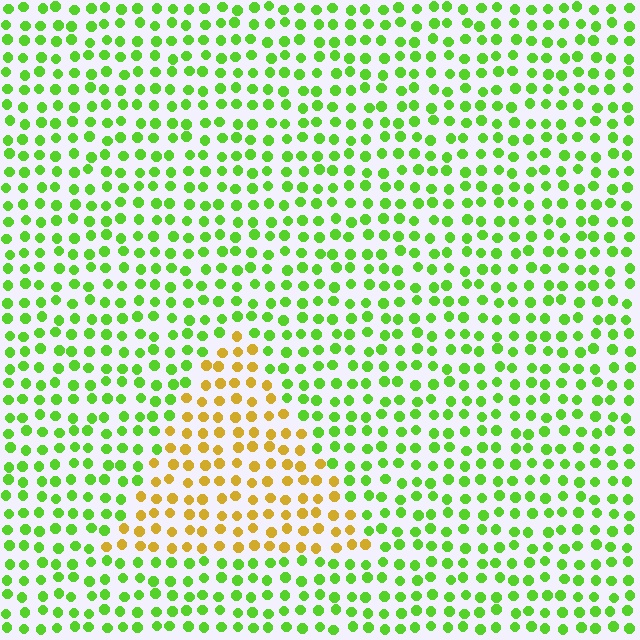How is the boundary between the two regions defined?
The boundary is defined purely by a slight shift in hue (about 59 degrees). Spacing, size, and orientation are identical on both sides.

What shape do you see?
I see a triangle.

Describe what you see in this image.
The image is filled with small lime elements in a uniform arrangement. A triangle-shaped region is visible where the elements are tinted to a slightly different hue, forming a subtle color boundary.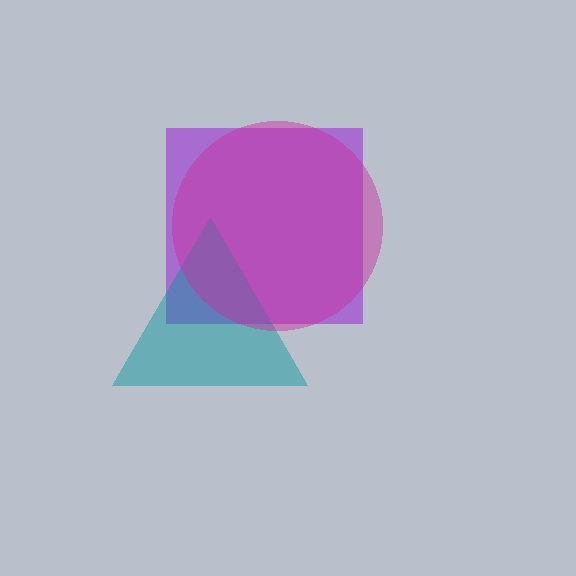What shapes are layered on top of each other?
The layered shapes are: a purple square, a teal triangle, a magenta circle.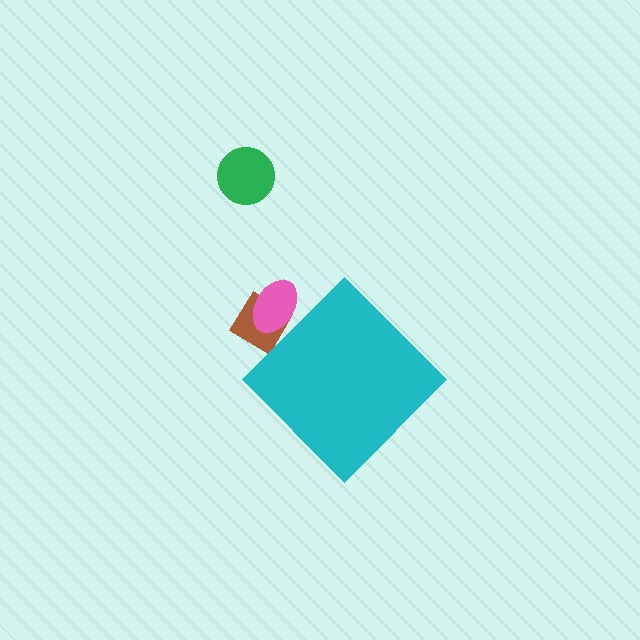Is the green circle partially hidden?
No, the green circle is fully visible.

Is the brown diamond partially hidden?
Yes, the brown diamond is partially hidden behind the cyan diamond.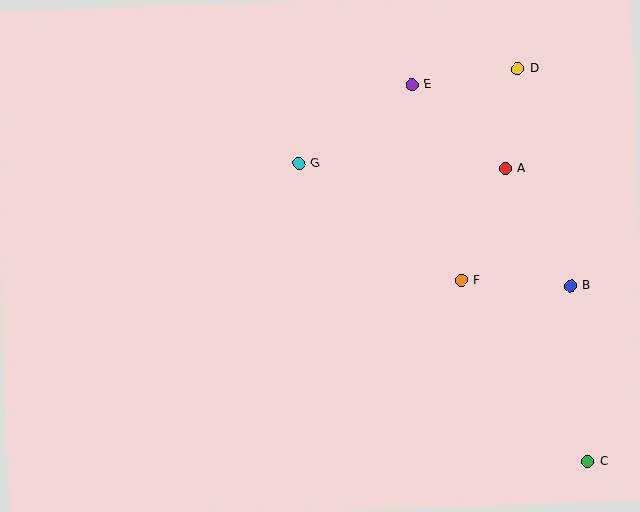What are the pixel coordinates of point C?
Point C is at (588, 462).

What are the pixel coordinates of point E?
Point E is at (412, 84).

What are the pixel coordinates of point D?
Point D is at (518, 68).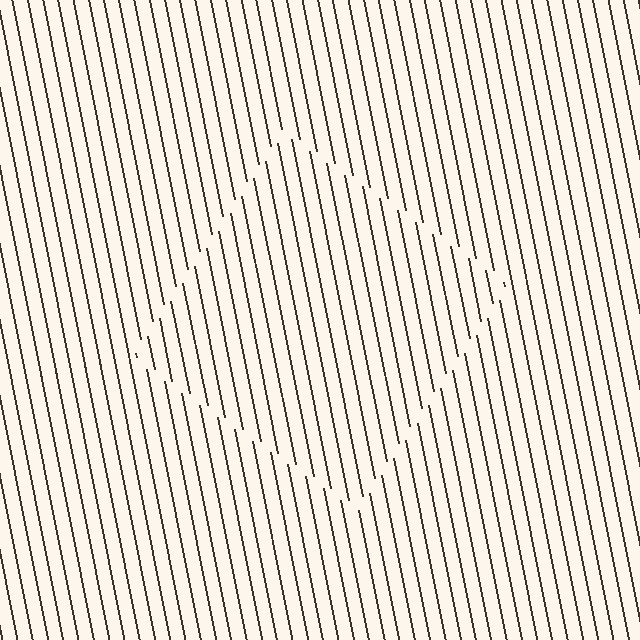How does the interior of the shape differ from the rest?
The interior of the shape contains the same grating, shifted by half a period — the contour is defined by the phase discontinuity where line-ends from the inner and outer gratings abut.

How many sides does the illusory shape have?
4 sides — the line-ends trace a square.